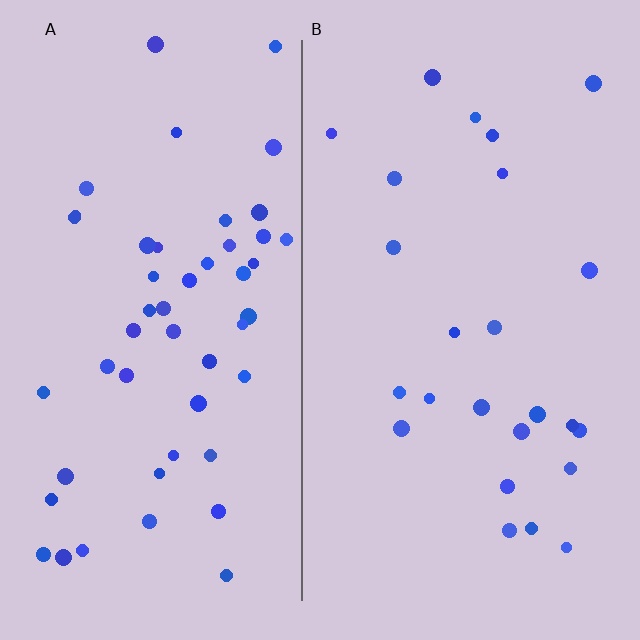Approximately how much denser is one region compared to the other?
Approximately 2.0× — region A over region B.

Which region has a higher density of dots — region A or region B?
A (the left).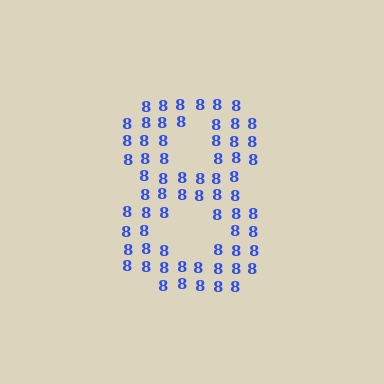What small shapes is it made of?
It is made of small digit 8's.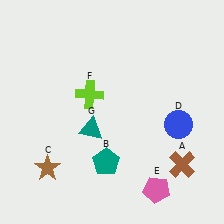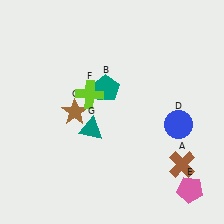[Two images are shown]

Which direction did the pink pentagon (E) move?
The pink pentagon (E) moved right.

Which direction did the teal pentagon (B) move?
The teal pentagon (B) moved up.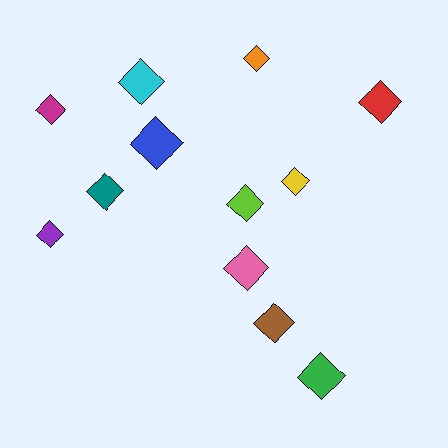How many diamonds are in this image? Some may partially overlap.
There are 12 diamonds.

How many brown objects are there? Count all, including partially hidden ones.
There is 1 brown object.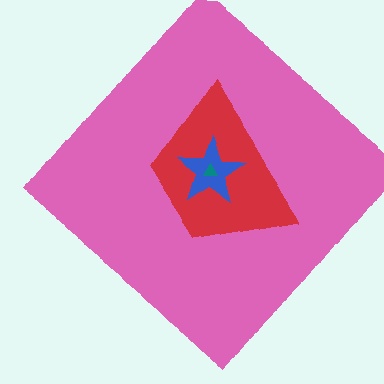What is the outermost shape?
The pink diamond.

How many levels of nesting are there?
4.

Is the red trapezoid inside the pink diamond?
Yes.